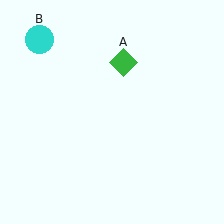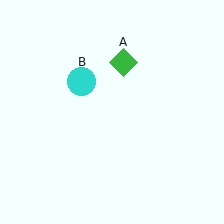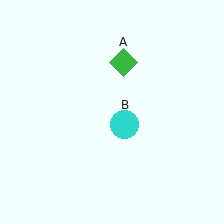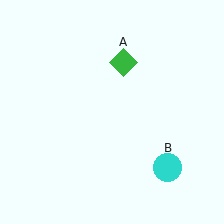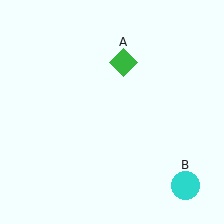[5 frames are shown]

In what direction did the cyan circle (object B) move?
The cyan circle (object B) moved down and to the right.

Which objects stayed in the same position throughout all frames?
Green diamond (object A) remained stationary.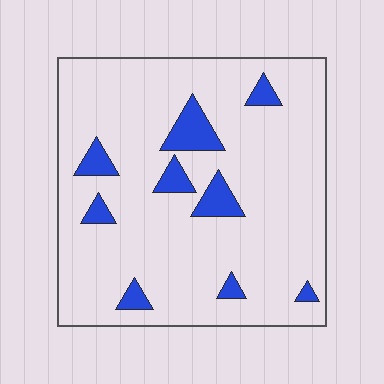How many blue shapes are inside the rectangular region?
9.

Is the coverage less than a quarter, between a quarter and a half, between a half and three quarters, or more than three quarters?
Less than a quarter.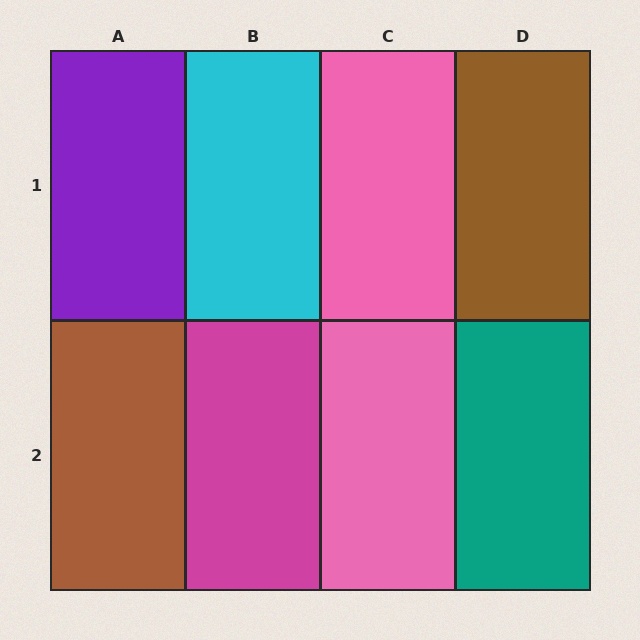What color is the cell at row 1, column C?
Pink.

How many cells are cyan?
1 cell is cyan.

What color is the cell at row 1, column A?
Purple.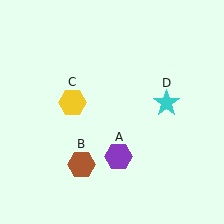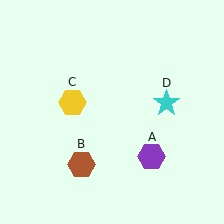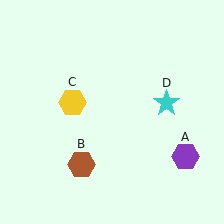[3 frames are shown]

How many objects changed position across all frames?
1 object changed position: purple hexagon (object A).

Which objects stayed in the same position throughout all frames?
Brown hexagon (object B) and yellow hexagon (object C) and cyan star (object D) remained stationary.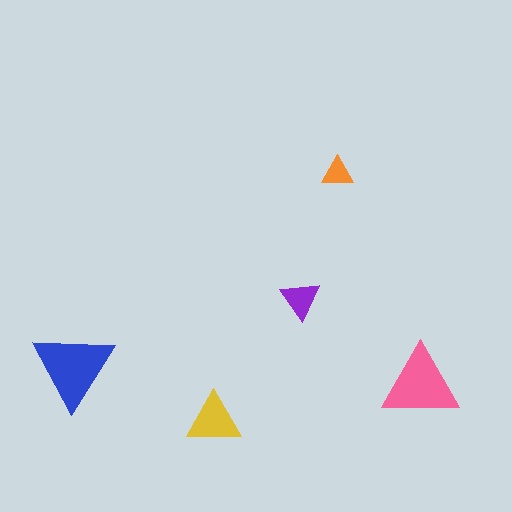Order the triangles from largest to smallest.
the blue one, the pink one, the yellow one, the purple one, the orange one.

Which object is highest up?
The orange triangle is topmost.